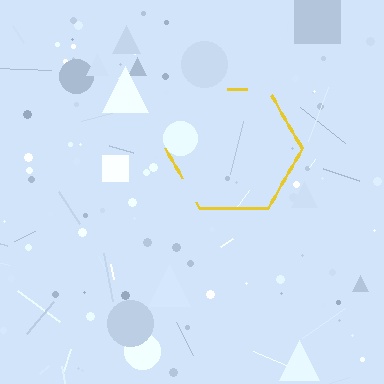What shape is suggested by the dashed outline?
The dashed outline suggests a hexagon.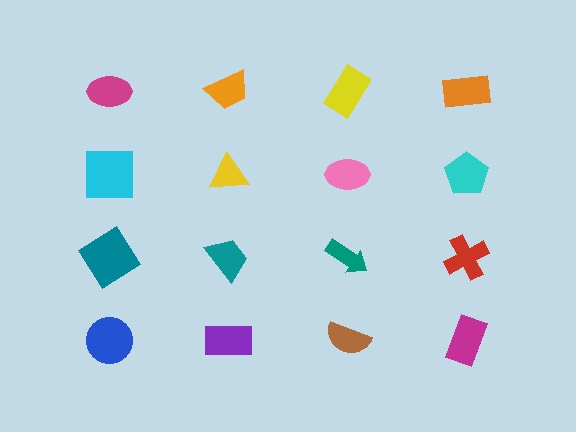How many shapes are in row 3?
4 shapes.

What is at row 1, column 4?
An orange rectangle.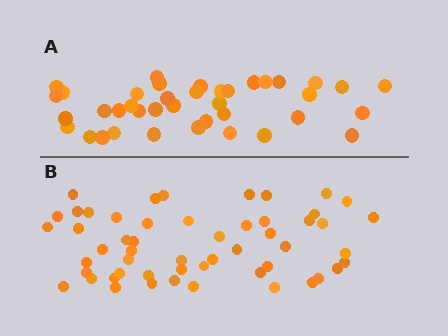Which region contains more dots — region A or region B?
Region B (the bottom region) has more dots.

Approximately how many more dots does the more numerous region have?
Region B has approximately 15 more dots than region A.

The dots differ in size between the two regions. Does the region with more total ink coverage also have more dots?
No. Region A has more total ink coverage because its dots are larger, but region B actually contains more individual dots. Total area can be misleading — the number of items is what matters here.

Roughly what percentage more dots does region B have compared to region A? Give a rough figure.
About 35% more.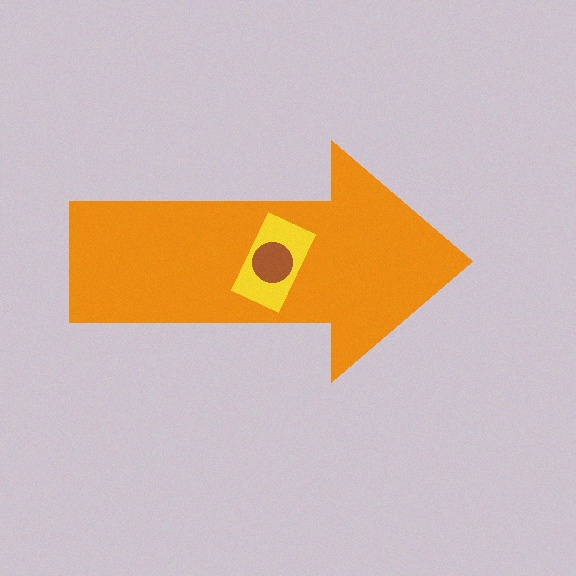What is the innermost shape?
The brown circle.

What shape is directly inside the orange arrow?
The yellow rectangle.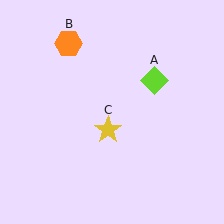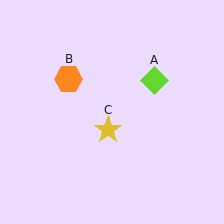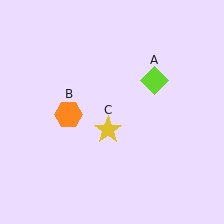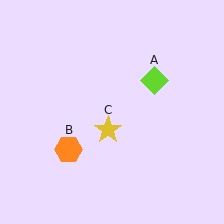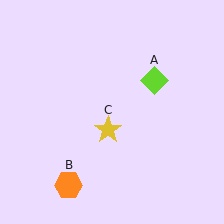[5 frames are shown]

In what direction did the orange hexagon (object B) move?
The orange hexagon (object B) moved down.